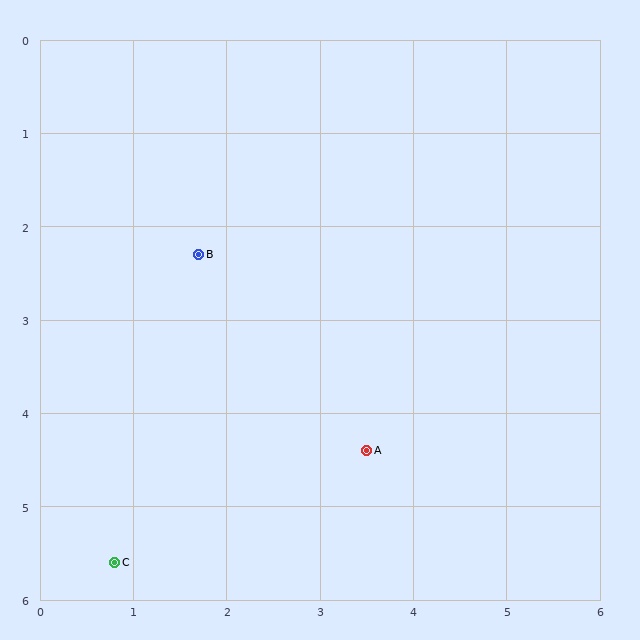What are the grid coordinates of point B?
Point B is at approximately (1.7, 2.3).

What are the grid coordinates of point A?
Point A is at approximately (3.5, 4.4).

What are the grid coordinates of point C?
Point C is at approximately (0.8, 5.6).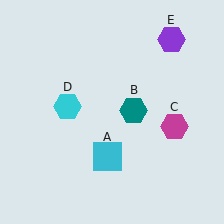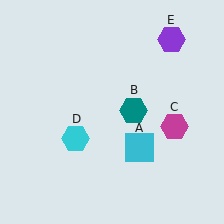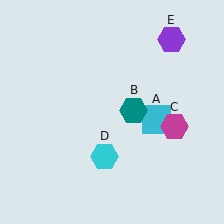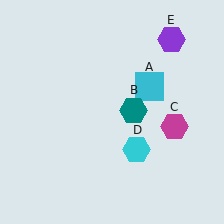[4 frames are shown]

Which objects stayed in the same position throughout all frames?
Teal hexagon (object B) and magenta hexagon (object C) and purple hexagon (object E) remained stationary.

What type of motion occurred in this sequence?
The cyan square (object A), cyan hexagon (object D) rotated counterclockwise around the center of the scene.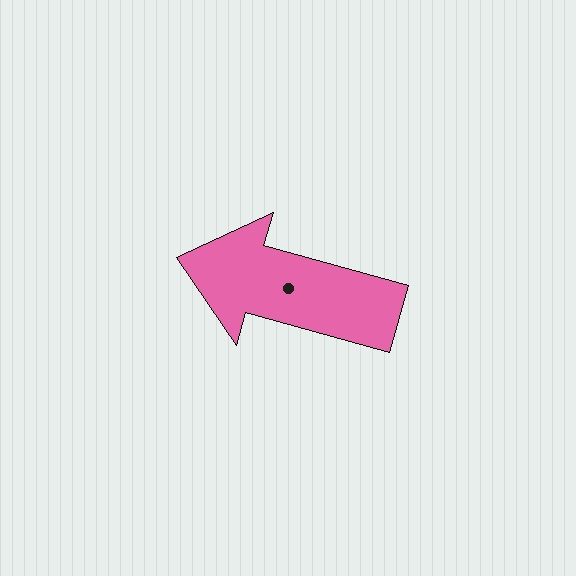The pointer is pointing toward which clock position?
Roughly 10 o'clock.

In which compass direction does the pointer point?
West.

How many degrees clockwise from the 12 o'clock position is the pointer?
Approximately 285 degrees.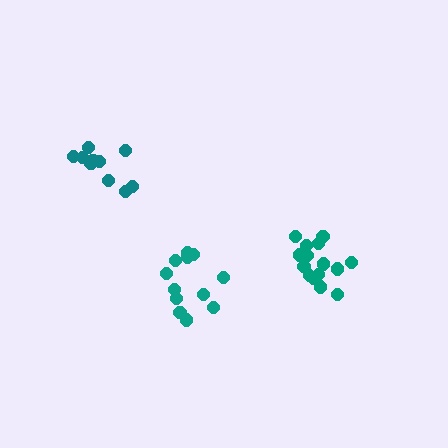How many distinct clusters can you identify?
There are 3 distinct clusters.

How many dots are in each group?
Group 1: 15 dots, Group 2: 12 dots, Group 3: 10 dots (37 total).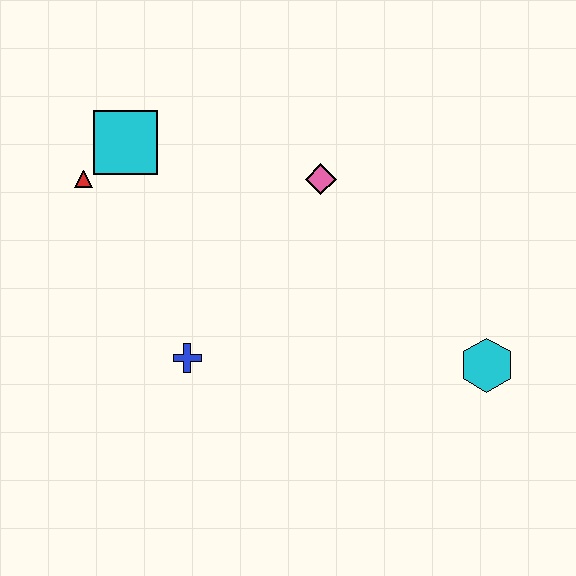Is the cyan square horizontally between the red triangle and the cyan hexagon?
Yes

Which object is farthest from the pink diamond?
The cyan hexagon is farthest from the pink diamond.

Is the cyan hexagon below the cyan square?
Yes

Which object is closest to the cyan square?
The red triangle is closest to the cyan square.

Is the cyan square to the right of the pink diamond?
No